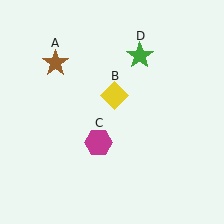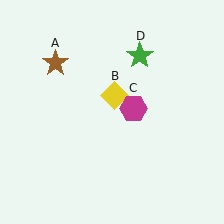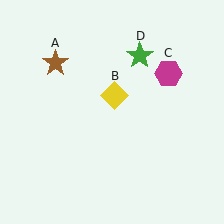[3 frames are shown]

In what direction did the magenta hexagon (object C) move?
The magenta hexagon (object C) moved up and to the right.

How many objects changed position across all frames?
1 object changed position: magenta hexagon (object C).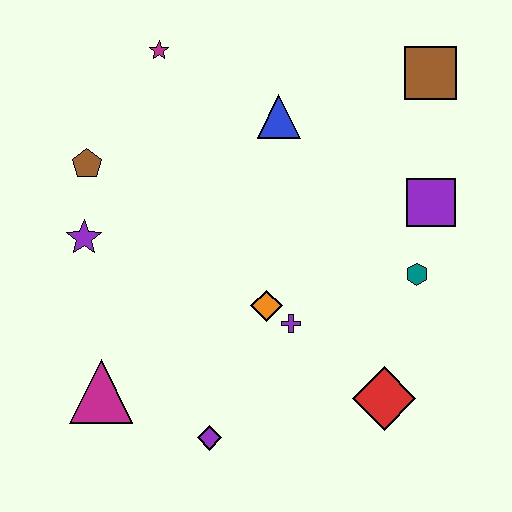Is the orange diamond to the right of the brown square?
No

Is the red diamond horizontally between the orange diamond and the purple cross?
No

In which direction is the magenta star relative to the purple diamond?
The magenta star is above the purple diamond.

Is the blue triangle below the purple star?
No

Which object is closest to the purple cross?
The orange diamond is closest to the purple cross.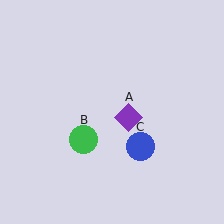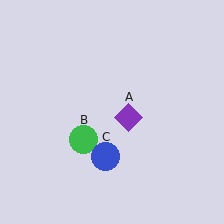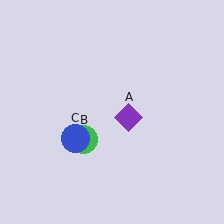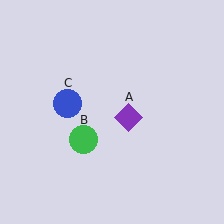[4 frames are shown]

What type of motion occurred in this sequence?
The blue circle (object C) rotated clockwise around the center of the scene.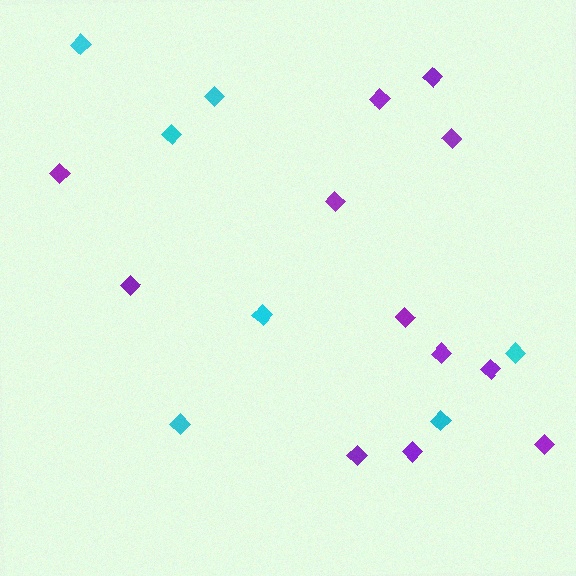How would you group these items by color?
There are 2 groups: one group of purple diamonds (12) and one group of cyan diamonds (7).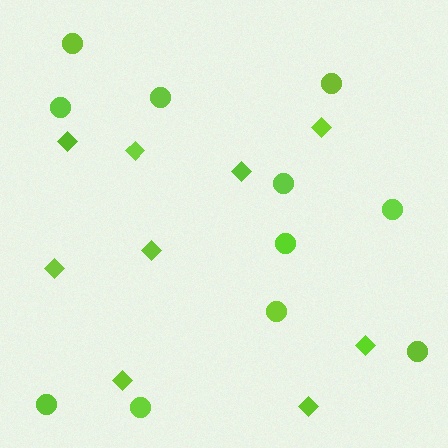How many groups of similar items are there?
There are 2 groups: one group of circles (11) and one group of diamonds (9).